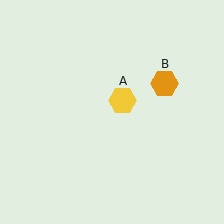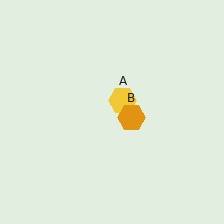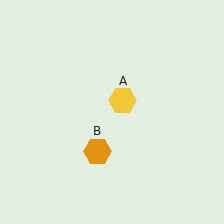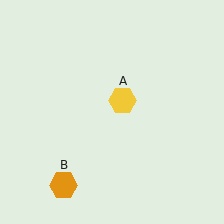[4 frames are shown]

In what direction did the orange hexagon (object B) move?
The orange hexagon (object B) moved down and to the left.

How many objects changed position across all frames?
1 object changed position: orange hexagon (object B).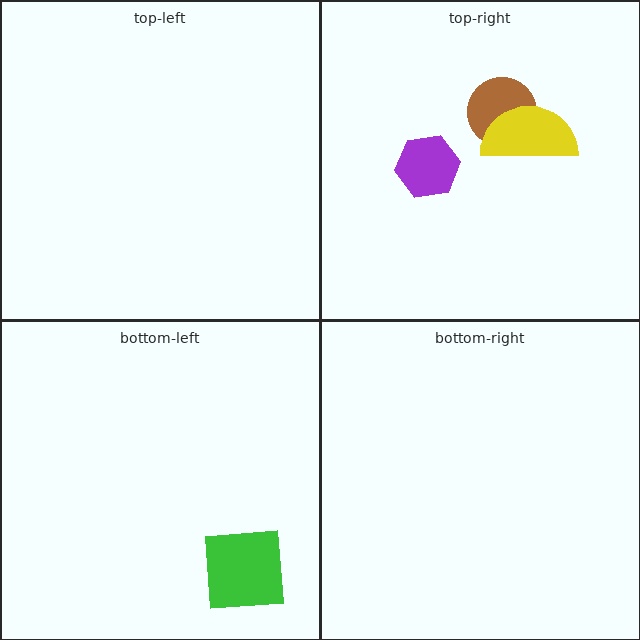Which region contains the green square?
The bottom-left region.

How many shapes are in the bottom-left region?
1.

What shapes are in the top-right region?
The brown circle, the purple hexagon, the yellow semicircle.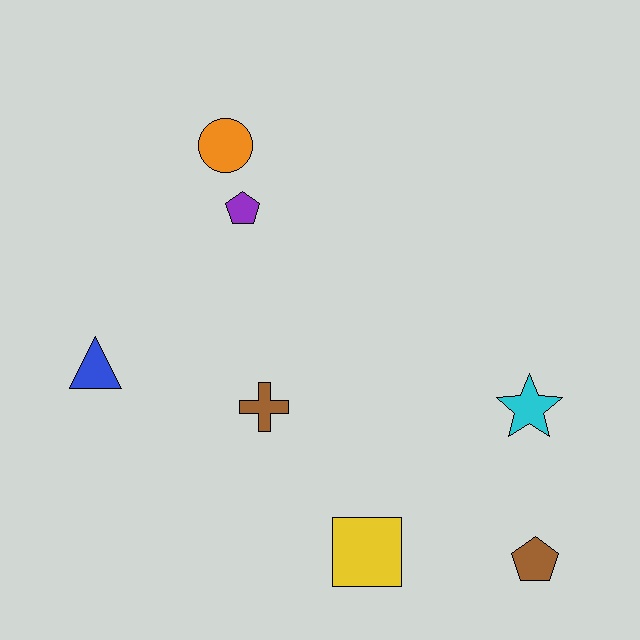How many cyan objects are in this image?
There is 1 cyan object.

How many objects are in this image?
There are 7 objects.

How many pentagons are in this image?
There are 2 pentagons.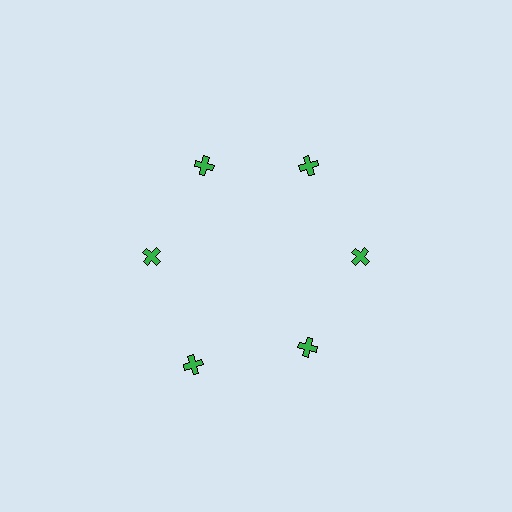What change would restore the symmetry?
The symmetry would be restored by moving it inward, back onto the ring so that all 6 crosses sit at equal angles and equal distance from the center.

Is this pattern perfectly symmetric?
No. The 6 green crosses are arranged in a ring, but one element near the 7 o'clock position is pushed outward from the center, breaking the 6-fold rotational symmetry.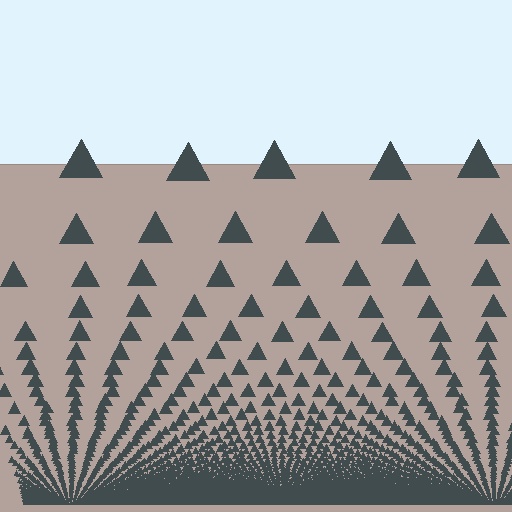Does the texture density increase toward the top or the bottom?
Density increases toward the bottom.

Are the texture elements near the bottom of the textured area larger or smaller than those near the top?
Smaller. The gradient is inverted — elements near the bottom are smaller and denser.